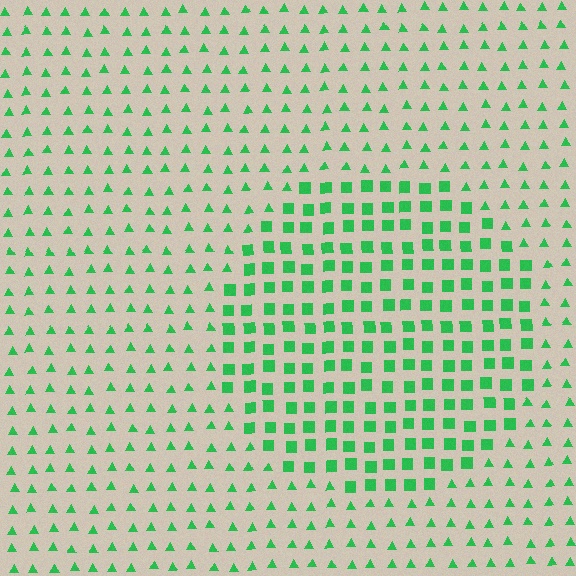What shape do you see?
I see a circle.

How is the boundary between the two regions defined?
The boundary is defined by a change in element shape: squares inside vs. triangles outside. All elements share the same color and spacing.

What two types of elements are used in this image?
The image uses squares inside the circle region and triangles outside it.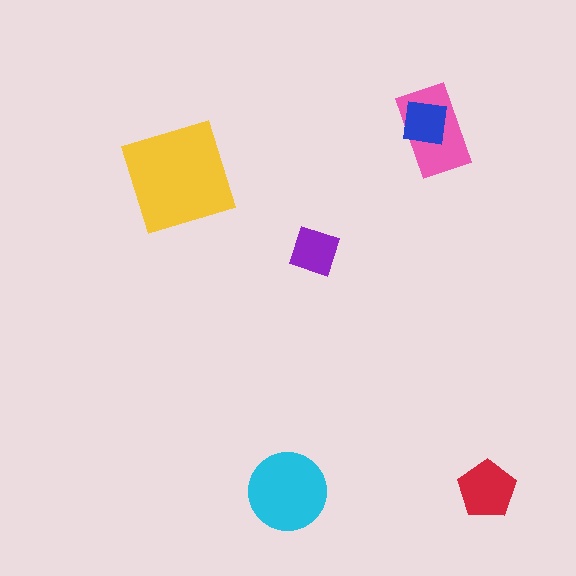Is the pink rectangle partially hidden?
Yes, it is partially covered by another shape.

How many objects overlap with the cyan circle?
0 objects overlap with the cyan circle.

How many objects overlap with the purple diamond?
0 objects overlap with the purple diamond.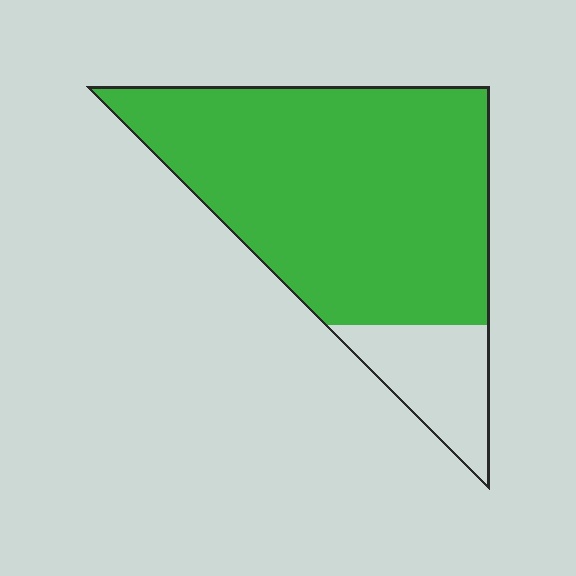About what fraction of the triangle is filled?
About five sixths (5/6).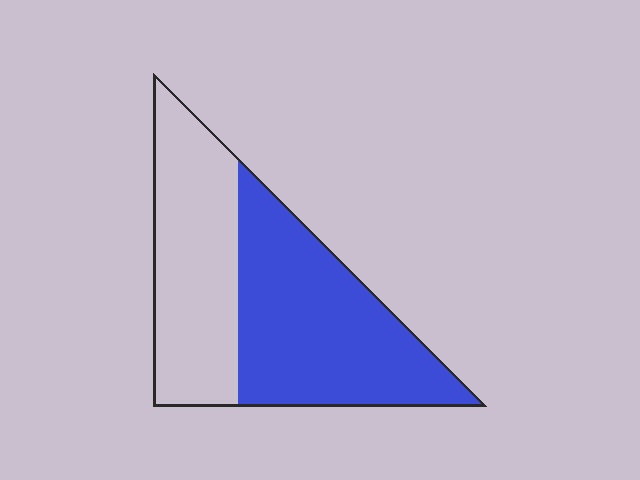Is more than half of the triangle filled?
Yes.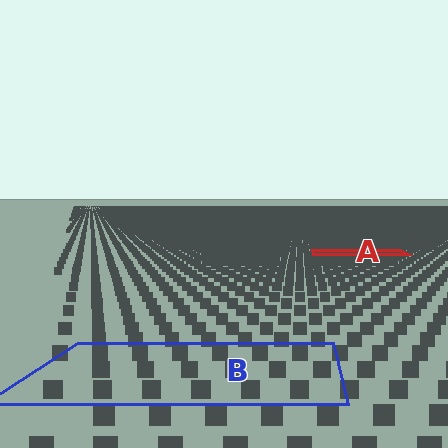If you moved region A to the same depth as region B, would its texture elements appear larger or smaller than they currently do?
They would appear larger. At a closer depth, the same texture elements are projected at a bigger on-screen size.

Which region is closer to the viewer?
Region B is closer. The texture elements there are larger and more spread out.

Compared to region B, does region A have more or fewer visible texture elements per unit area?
Region A has more texture elements per unit area — they are packed more densely because it is farther away.